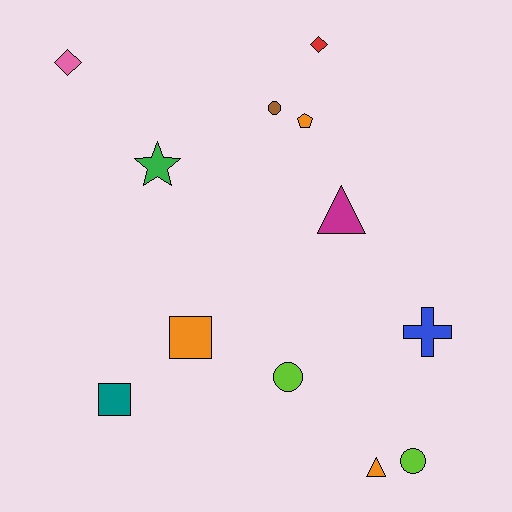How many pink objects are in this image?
There is 1 pink object.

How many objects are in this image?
There are 12 objects.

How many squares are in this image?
There are 2 squares.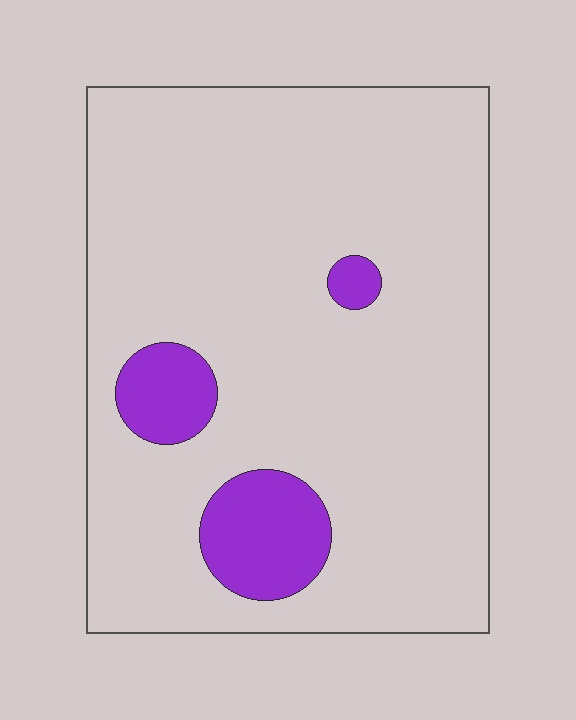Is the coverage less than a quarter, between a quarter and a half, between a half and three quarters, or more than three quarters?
Less than a quarter.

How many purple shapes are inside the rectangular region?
3.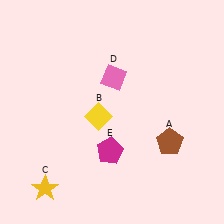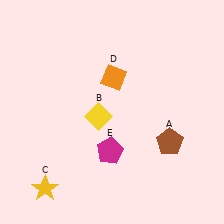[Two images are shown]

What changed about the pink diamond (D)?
In Image 1, D is pink. In Image 2, it changed to orange.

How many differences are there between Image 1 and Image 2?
There is 1 difference between the two images.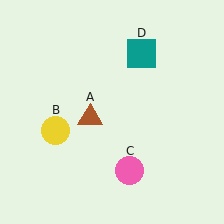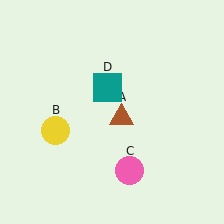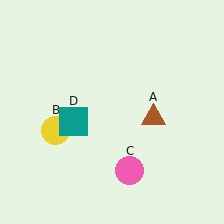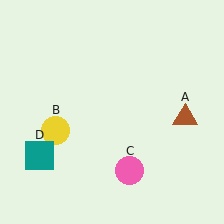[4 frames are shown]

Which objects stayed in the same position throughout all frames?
Yellow circle (object B) and pink circle (object C) remained stationary.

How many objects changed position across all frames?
2 objects changed position: brown triangle (object A), teal square (object D).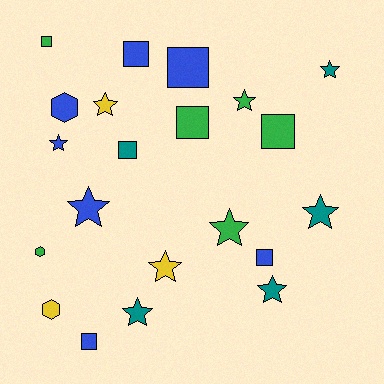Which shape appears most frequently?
Star, with 10 objects.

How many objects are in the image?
There are 21 objects.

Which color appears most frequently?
Blue, with 7 objects.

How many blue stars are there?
There are 2 blue stars.